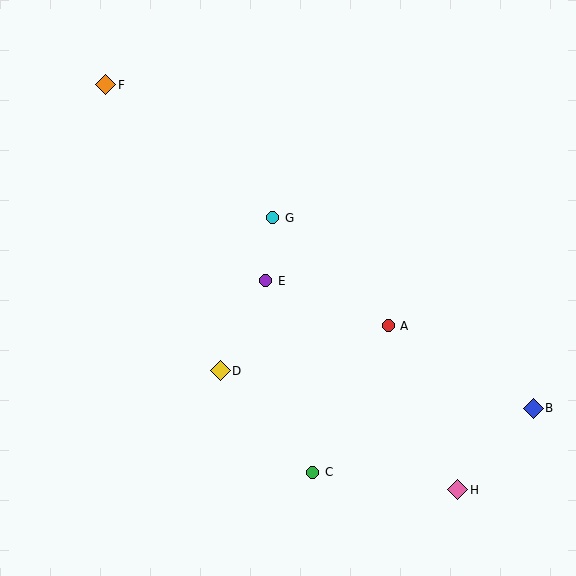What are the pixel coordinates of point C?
Point C is at (313, 472).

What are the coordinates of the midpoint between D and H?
The midpoint between D and H is at (339, 430).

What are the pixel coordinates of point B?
Point B is at (533, 408).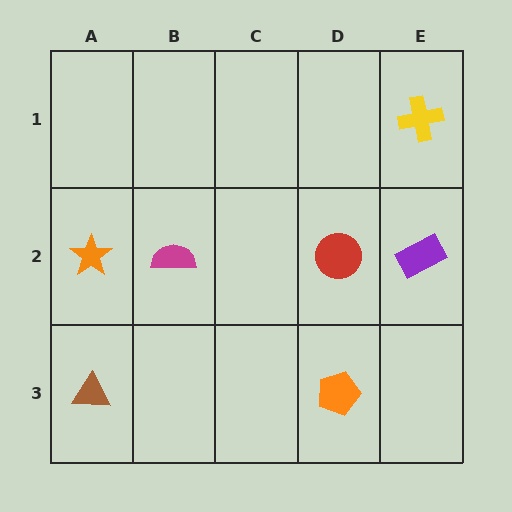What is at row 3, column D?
An orange pentagon.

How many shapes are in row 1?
1 shape.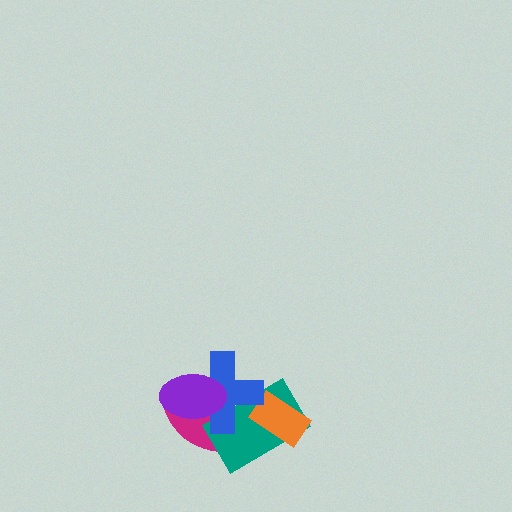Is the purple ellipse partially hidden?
No, no other shape covers it.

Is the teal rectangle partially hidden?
Yes, it is partially covered by another shape.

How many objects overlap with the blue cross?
3 objects overlap with the blue cross.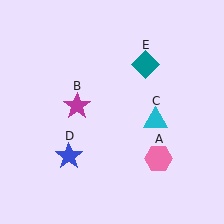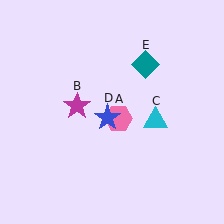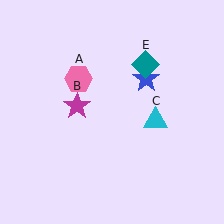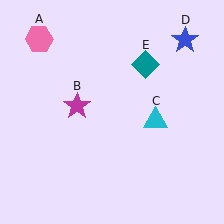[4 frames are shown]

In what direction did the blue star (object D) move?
The blue star (object D) moved up and to the right.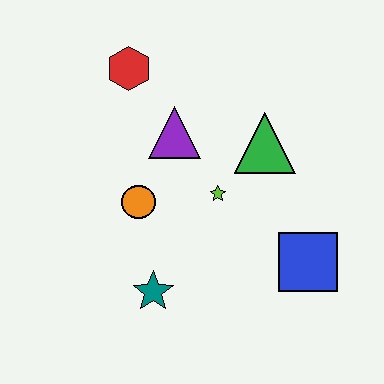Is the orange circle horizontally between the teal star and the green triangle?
No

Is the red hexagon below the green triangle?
No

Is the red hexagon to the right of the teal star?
No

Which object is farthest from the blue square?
The red hexagon is farthest from the blue square.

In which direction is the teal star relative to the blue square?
The teal star is to the left of the blue square.